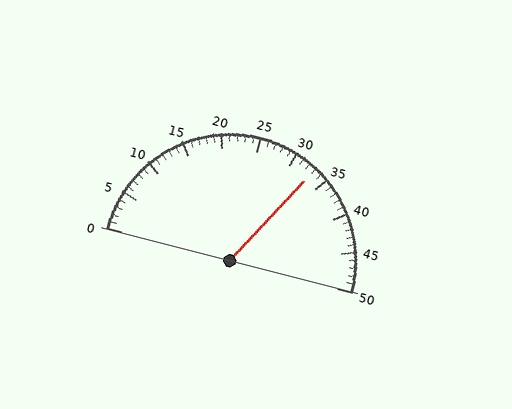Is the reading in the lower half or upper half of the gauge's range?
The reading is in the upper half of the range (0 to 50).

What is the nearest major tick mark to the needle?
The nearest major tick mark is 35.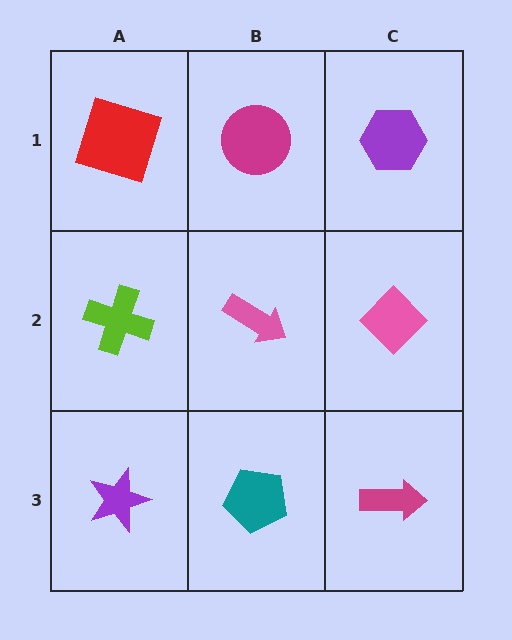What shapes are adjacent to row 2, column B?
A magenta circle (row 1, column B), a teal pentagon (row 3, column B), a lime cross (row 2, column A), a pink diamond (row 2, column C).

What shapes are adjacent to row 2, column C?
A purple hexagon (row 1, column C), a magenta arrow (row 3, column C), a pink arrow (row 2, column B).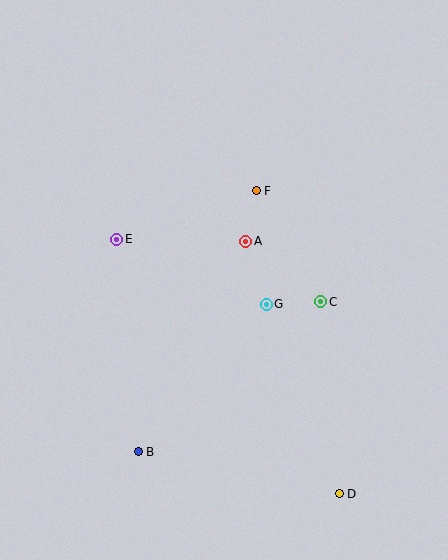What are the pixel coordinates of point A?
Point A is at (246, 241).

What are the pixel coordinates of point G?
Point G is at (266, 304).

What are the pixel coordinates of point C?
Point C is at (321, 302).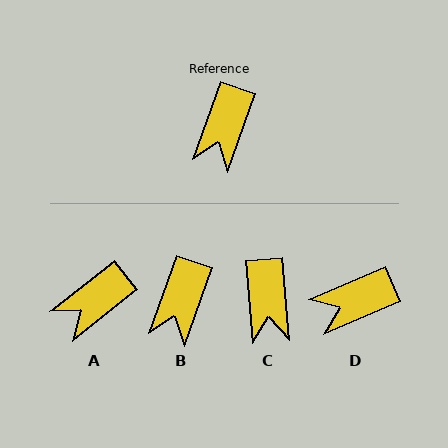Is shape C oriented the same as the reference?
No, it is off by about 25 degrees.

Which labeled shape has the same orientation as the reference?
B.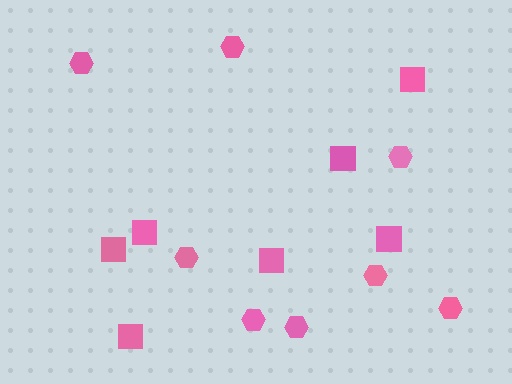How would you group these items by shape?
There are 2 groups: one group of squares (7) and one group of hexagons (8).